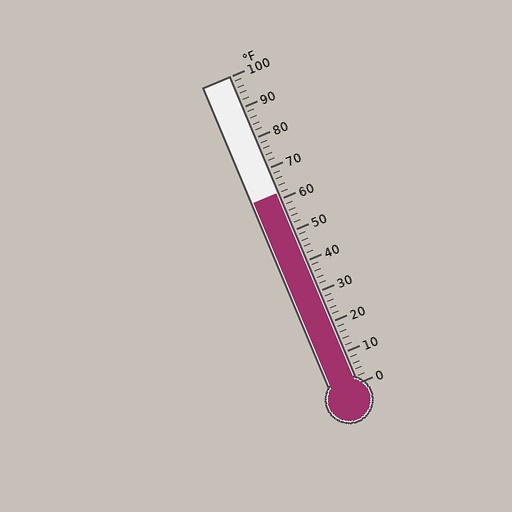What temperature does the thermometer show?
The thermometer shows approximately 62°F.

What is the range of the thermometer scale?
The thermometer scale ranges from 0°F to 100°F.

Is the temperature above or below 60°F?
The temperature is above 60°F.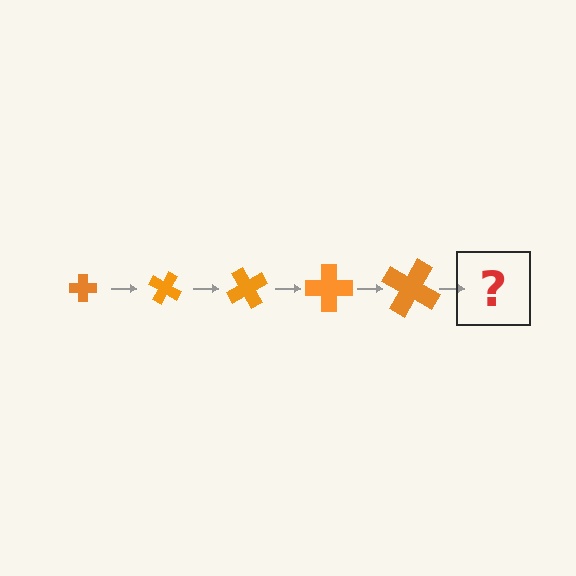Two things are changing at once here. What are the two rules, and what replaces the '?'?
The two rules are that the cross grows larger each step and it rotates 30 degrees each step. The '?' should be a cross, larger than the previous one and rotated 150 degrees from the start.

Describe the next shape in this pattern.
It should be a cross, larger than the previous one and rotated 150 degrees from the start.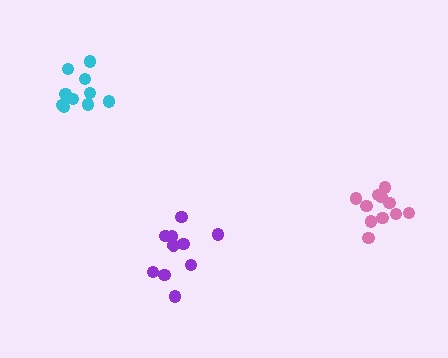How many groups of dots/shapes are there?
There are 3 groups.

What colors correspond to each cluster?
The clusters are colored: cyan, purple, pink.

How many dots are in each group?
Group 1: 10 dots, Group 2: 10 dots, Group 3: 11 dots (31 total).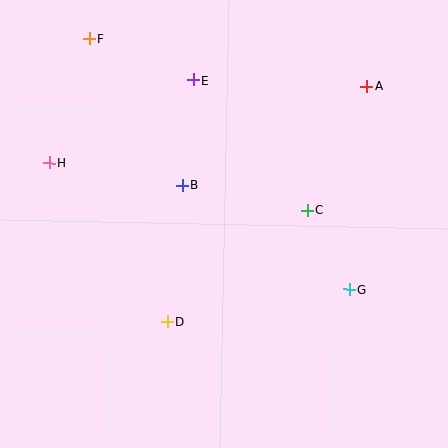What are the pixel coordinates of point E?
Point E is at (193, 80).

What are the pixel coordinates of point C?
Point C is at (308, 210).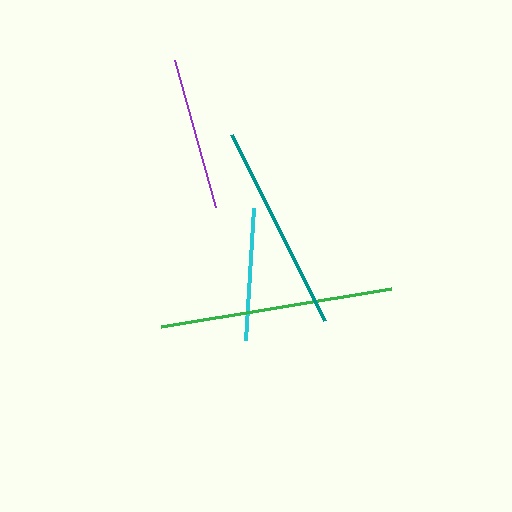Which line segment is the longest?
The green line is the longest at approximately 232 pixels.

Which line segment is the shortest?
The cyan line is the shortest at approximately 133 pixels.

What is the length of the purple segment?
The purple segment is approximately 152 pixels long.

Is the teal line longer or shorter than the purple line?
The teal line is longer than the purple line.